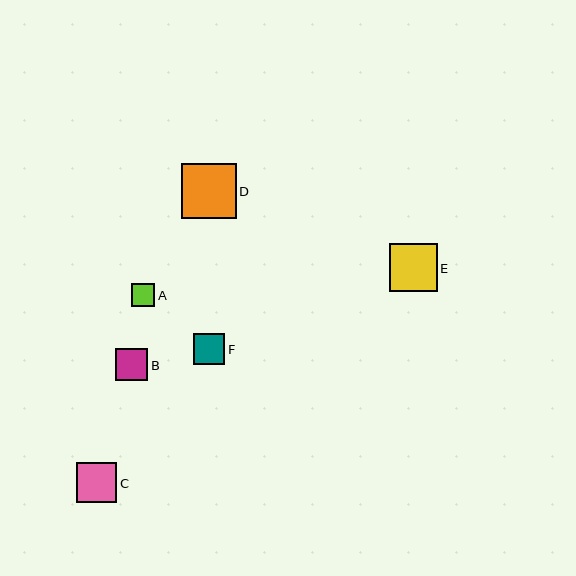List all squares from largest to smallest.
From largest to smallest: D, E, C, B, F, A.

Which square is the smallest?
Square A is the smallest with a size of approximately 23 pixels.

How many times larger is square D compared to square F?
Square D is approximately 1.8 times the size of square F.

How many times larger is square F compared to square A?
Square F is approximately 1.3 times the size of square A.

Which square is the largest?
Square D is the largest with a size of approximately 55 pixels.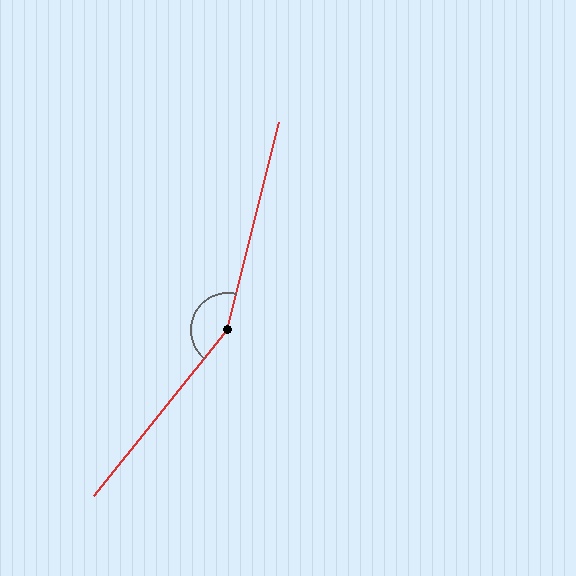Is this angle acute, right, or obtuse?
It is obtuse.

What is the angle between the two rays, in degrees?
Approximately 155 degrees.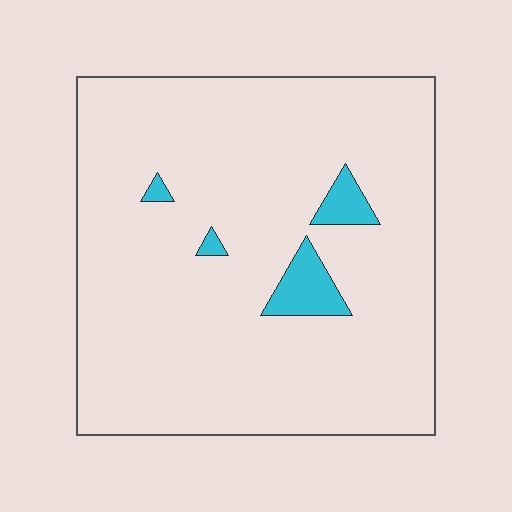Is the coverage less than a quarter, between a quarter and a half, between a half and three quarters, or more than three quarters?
Less than a quarter.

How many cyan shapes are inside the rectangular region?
4.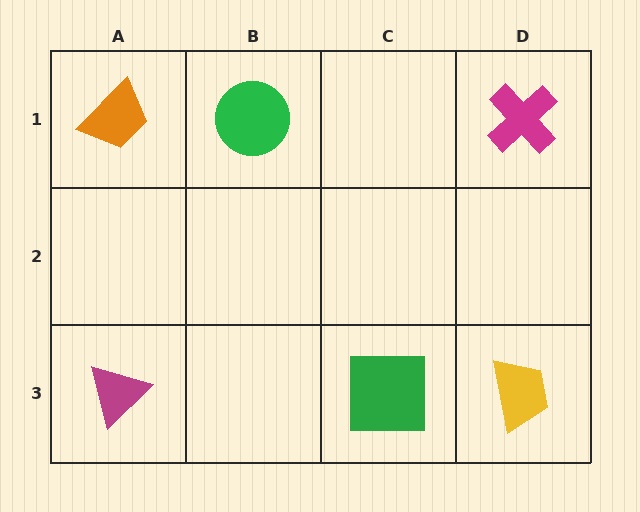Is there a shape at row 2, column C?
No, that cell is empty.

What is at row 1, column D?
A magenta cross.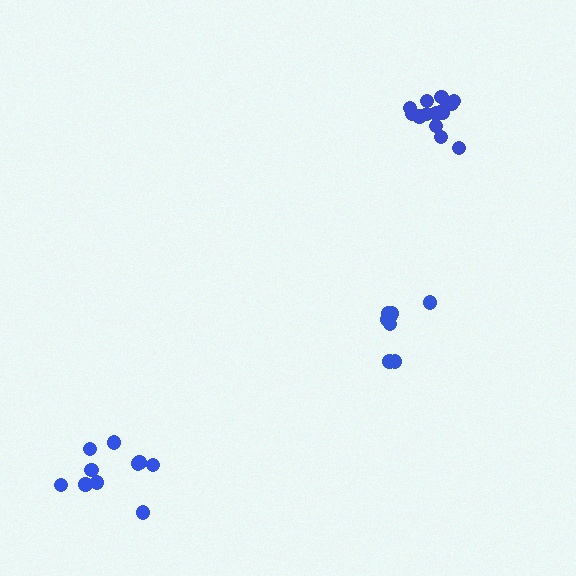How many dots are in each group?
Group 1: 14 dots, Group 2: 10 dots, Group 3: 9 dots (33 total).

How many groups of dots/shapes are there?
There are 3 groups.